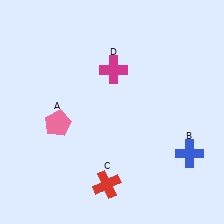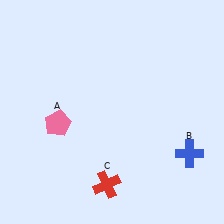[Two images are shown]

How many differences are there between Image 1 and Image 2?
There is 1 difference between the two images.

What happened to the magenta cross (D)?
The magenta cross (D) was removed in Image 2. It was in the top-right area of Image 1.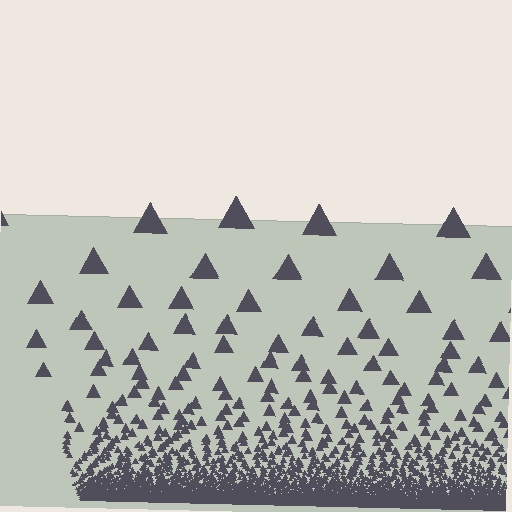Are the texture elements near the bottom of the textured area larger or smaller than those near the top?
Smaller. The gradient is inverted — elements near the bottom are smaller and denser.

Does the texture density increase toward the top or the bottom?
Density increases toward the bottom.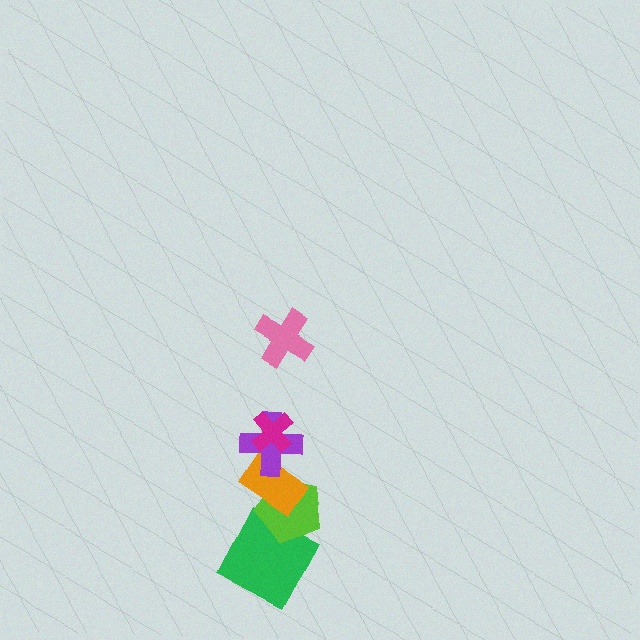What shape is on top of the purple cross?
The magenta cross is on top of the purple cross.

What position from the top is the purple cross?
The purple cross is 3rd from the top.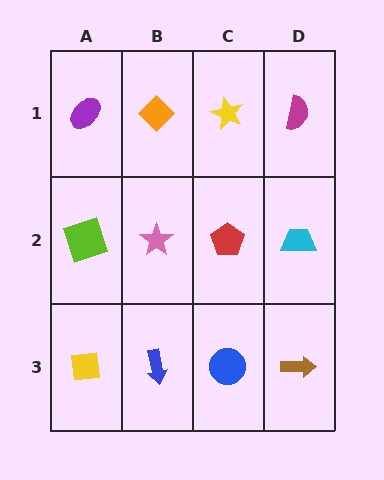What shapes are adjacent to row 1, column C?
A red pentagon (row 2, column C), an orange diamond (row 1, column B), a magenta semicircle (row 1, column D).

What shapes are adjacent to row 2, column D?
A magenta semicircle (row 1, column D), a brown arrow (row 3, column D), a red pentagon (row 2, column C).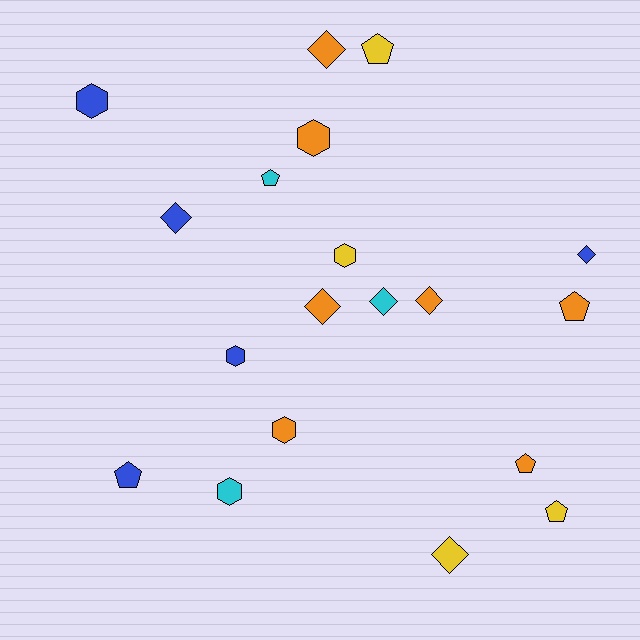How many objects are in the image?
There are 19 objects.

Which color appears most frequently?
Orange, with 7 objects.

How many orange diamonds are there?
There are 3 orange diamonds.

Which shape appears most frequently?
Diamond, with 7 objects.